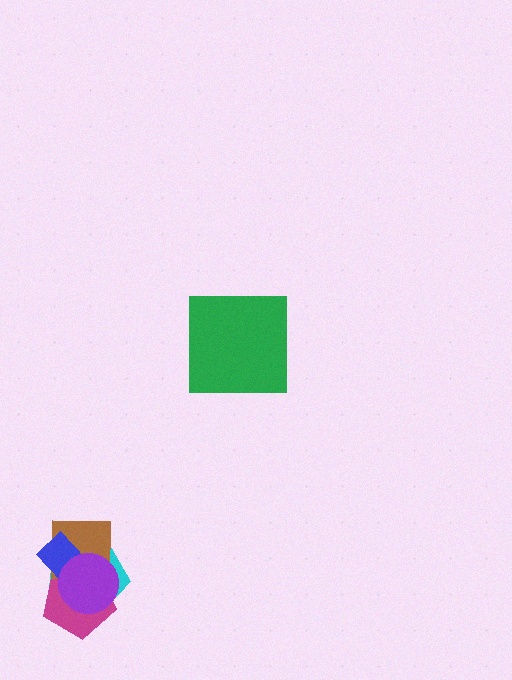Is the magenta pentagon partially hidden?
Yes, it is partially covered by another shape.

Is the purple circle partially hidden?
No, no other shape covers it.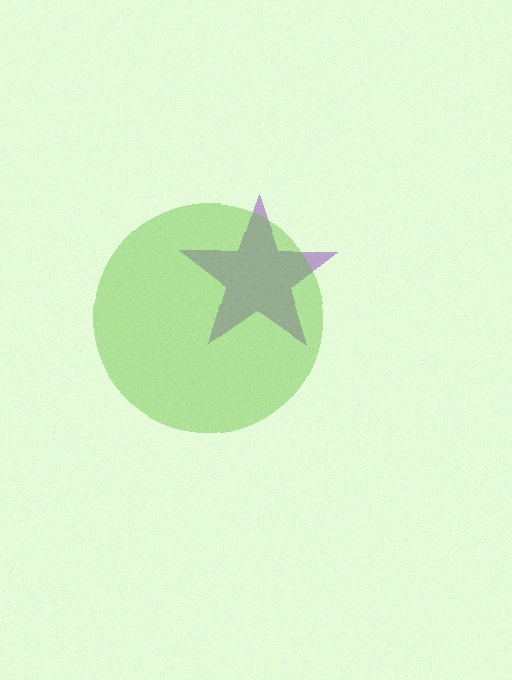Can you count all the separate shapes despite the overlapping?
Yes, there are 2 separate shapes.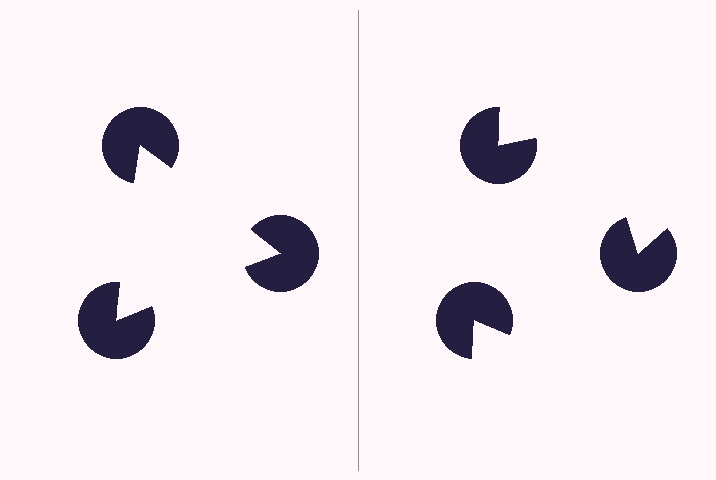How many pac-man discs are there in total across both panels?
6 — 3 on each side.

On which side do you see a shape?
An illusory triangle appears on the left side. On the right side the wedge cuts are rotated, so no coherent shape forms.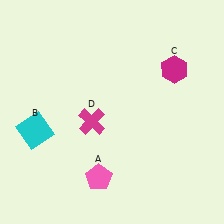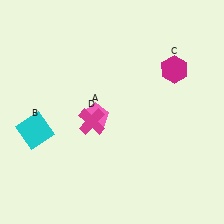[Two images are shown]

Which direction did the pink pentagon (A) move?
The pink pentagon (A) moved up.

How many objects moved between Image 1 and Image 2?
1 object moved between the two images.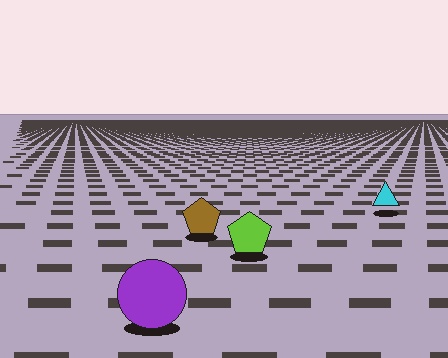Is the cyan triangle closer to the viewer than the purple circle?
No. The purple circle is closer — you can tell from the texture gradient: the ground texture is coarser near it.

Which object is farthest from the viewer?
The cyan triangle is farthest from the viewer. It appears smaller and the ground texture around it is denser.